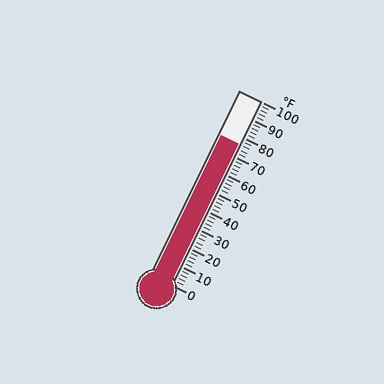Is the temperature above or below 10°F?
The temperature is above 10°F.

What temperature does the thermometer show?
The thermometer shows approximately 76°F.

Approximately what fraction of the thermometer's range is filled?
The thermometer is filled to approximately 75% of its range.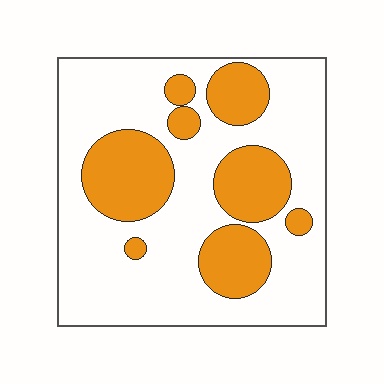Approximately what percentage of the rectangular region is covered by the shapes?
Approximately 30%.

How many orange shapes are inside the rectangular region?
8.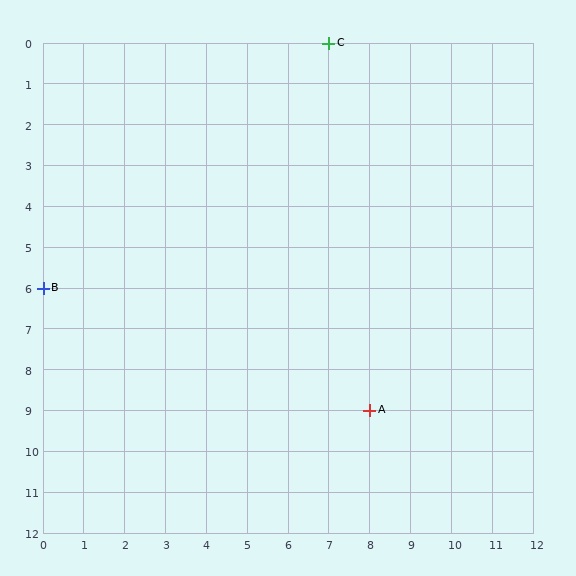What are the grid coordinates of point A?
Point A is at grid coordinates (8, 9).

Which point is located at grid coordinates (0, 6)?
Point B is at (0, 6).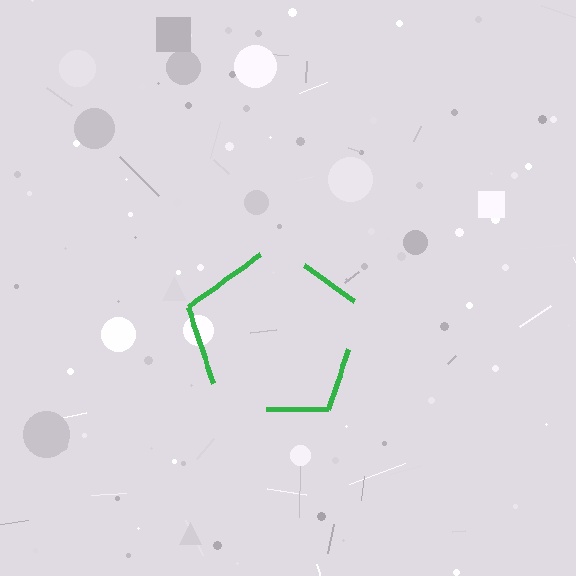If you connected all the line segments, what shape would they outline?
They would outline a pentagon.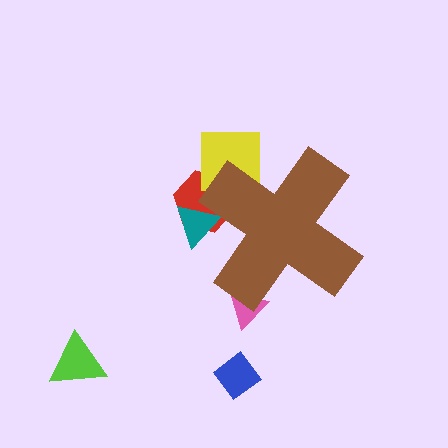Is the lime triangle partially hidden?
No, the lime triangle is fully visible.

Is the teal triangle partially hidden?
Yes, the teal triangle is partially hidden behind the brown cross.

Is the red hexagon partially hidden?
Yes, the red hexagon is partially hidden behind the brown cross.